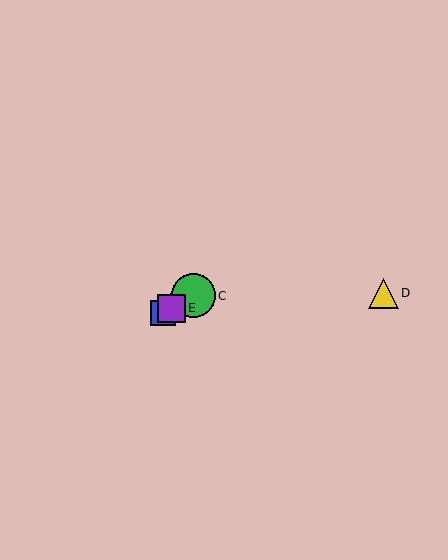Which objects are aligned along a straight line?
Objects A, B, C, E are aligned along a straight line.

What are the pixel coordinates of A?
Object A is at (176, 305).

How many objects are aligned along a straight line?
4 objects (A, B, C, E) are aligned along a straight line.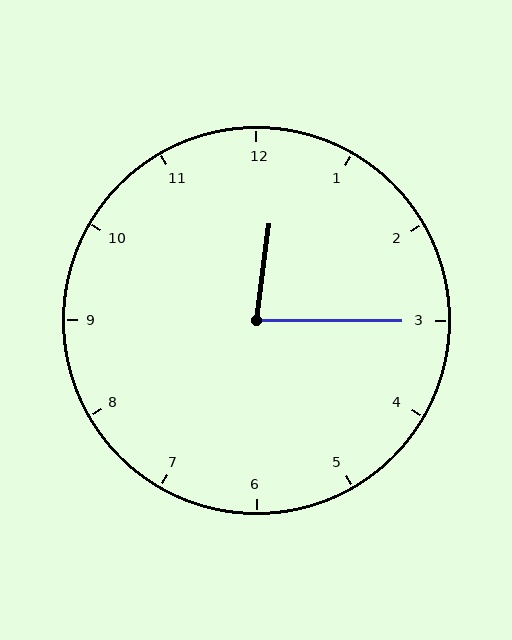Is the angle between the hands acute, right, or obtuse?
It is acute.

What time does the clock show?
12:15.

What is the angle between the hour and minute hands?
Approximately 82 degrees.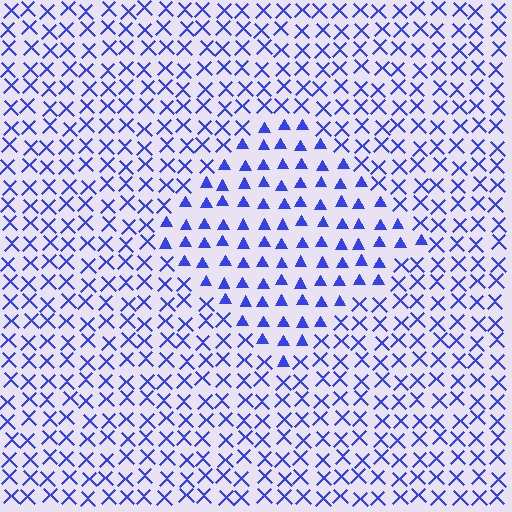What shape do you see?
I see a diamond.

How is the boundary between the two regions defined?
The boundary is defined by a change in element shape: triangles inside vs. X marks outside. All elements share the same color and spacing.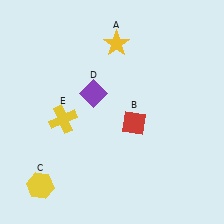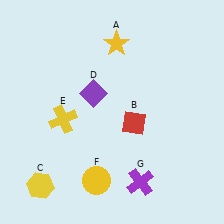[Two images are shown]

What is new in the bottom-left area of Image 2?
A yellow circle (F) was added in the bottom-left area of Image 2.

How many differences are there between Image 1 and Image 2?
There are 2 differences between the two images.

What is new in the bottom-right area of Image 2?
A purple cross (G) was added in the bottom-right area of Image 2.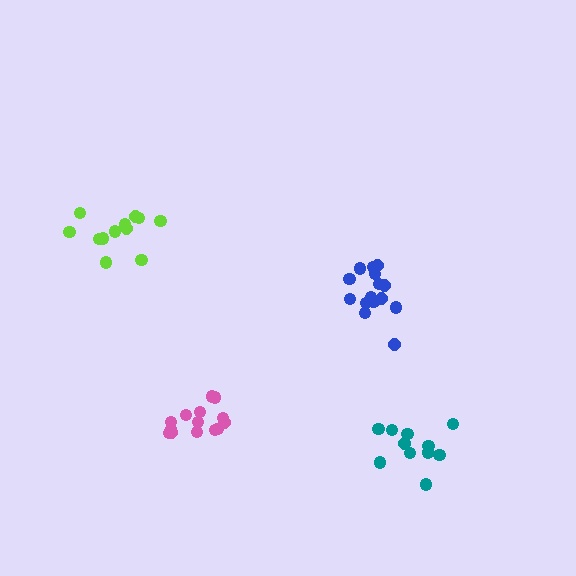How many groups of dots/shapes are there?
There are 4 groups.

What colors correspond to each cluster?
The clusters are colored: blue, teal, pink, lime.